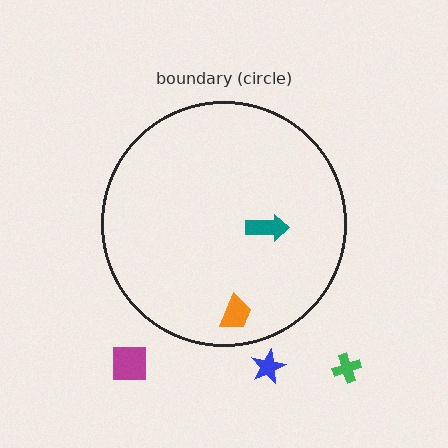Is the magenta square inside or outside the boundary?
Outside.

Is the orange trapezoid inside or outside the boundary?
Inside.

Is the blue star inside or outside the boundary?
Outside.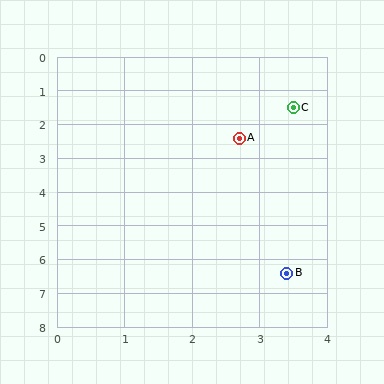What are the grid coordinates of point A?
Point A is at approximately (2.7, 2.4).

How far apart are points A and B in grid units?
Points A and B are about 4.1 grid units apart.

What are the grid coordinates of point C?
Point C is at approximately (3.5, 1.5).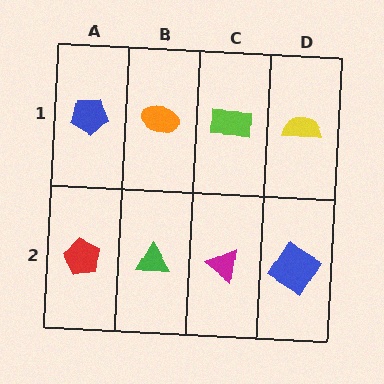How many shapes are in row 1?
4 shapes.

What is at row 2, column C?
A magenta triangle.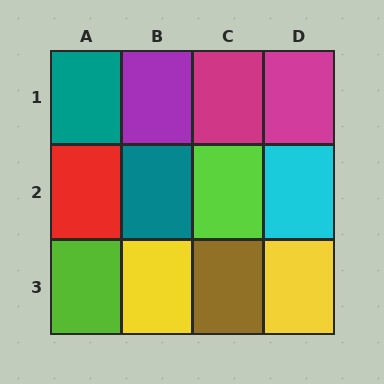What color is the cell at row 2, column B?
Teal.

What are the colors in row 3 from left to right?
Lime, yellow, brown, yellow.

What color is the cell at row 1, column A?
Teal.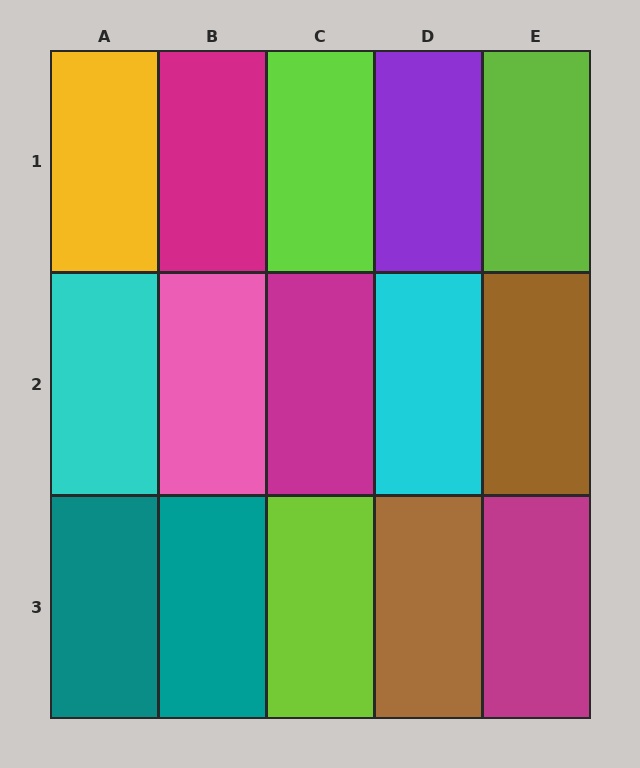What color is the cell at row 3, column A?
Teal.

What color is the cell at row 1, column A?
Yellow.